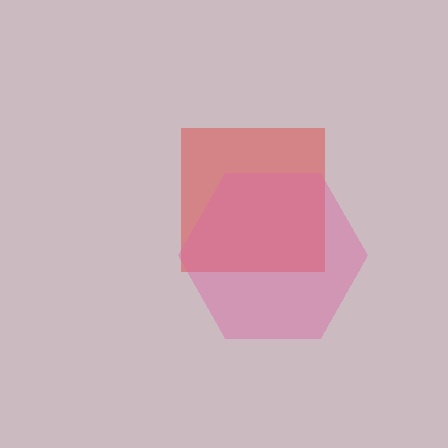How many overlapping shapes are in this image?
There are 2 overlapping shapes in the image.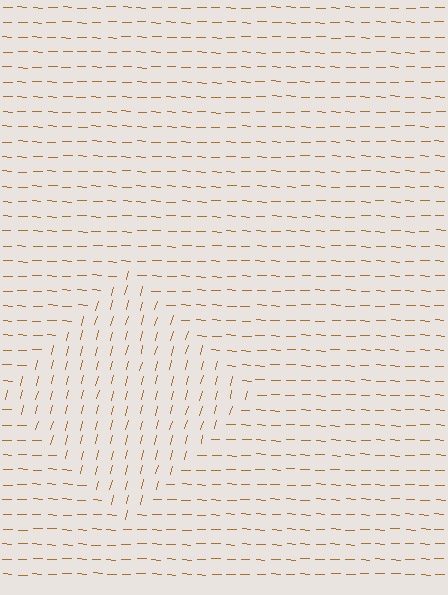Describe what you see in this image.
The image is filled with small brown line segments. A diamond region in the image has lines oriented differently from the surrounding lines, creating a visible texture boundary.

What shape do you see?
I see a diamond.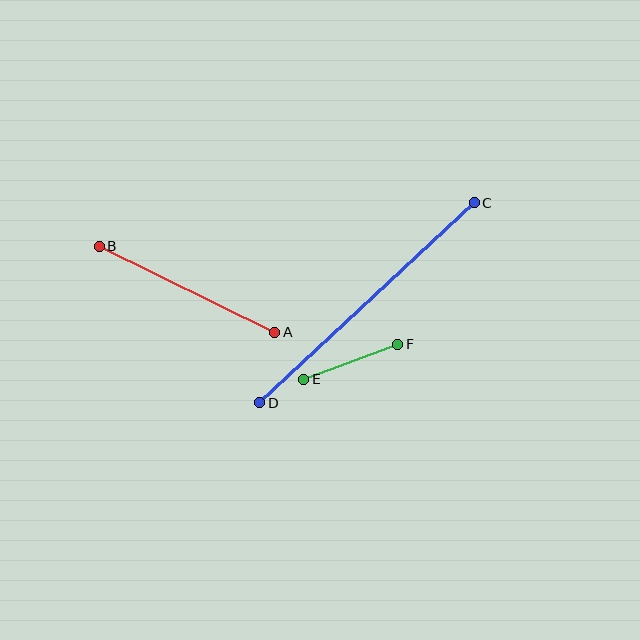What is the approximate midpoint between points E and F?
The midpoint is at approximately (351, 362) pixels.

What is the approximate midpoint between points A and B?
The midpoint is at approximately (187, 289) pixels.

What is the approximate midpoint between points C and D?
The midpoint is at approximately (367, 303) pixels.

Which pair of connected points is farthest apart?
Points C and D are farthest apart.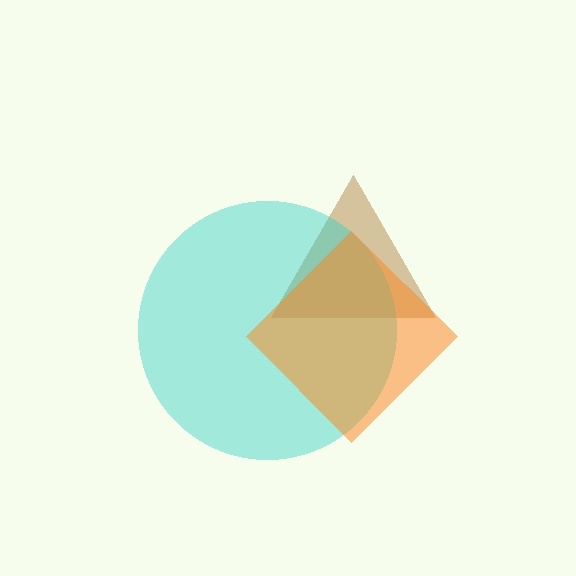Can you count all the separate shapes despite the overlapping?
Yes, there are 3 separate shapes.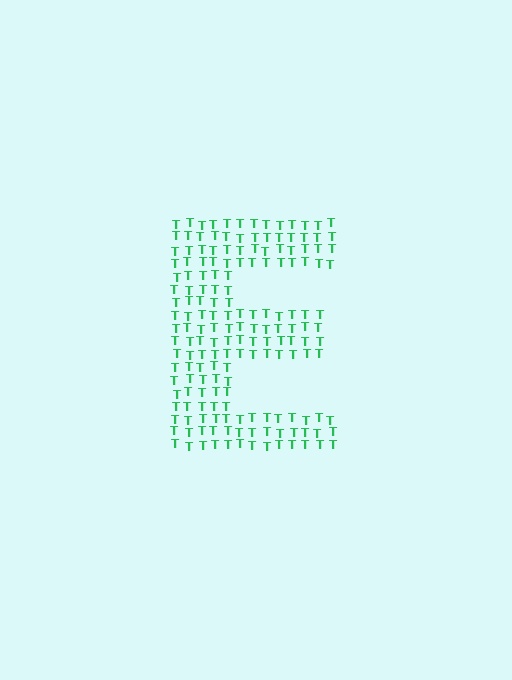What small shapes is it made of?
It is made of small letter T's.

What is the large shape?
The large shape is the letter E.